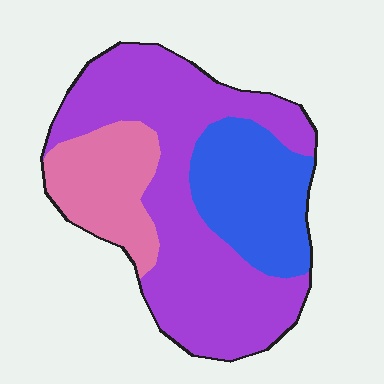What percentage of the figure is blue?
Blue takes up about one quarter (1/4) of the figure.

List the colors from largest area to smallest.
From largest to smallest: purple, blue, pink.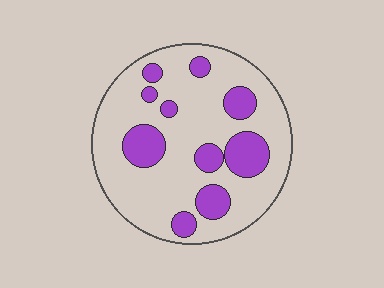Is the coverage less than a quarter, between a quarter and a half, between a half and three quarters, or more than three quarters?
Less than a quarter.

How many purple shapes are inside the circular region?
10.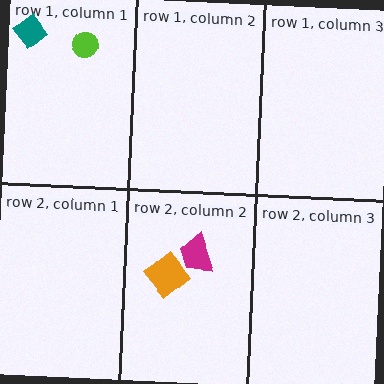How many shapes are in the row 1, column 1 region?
2.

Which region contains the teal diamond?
The row 1, column 1 region.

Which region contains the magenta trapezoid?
The row 2, column 2 region.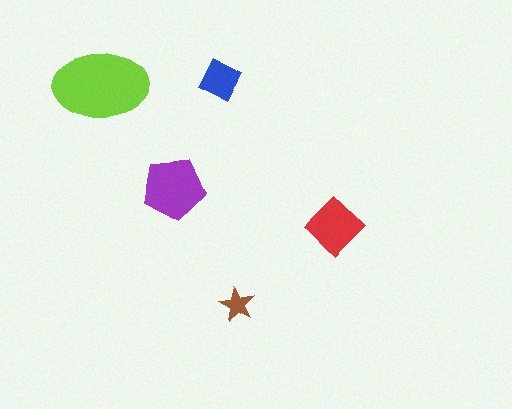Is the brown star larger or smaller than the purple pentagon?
Smaller.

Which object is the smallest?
The brown star.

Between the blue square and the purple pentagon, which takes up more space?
The purple pentagon.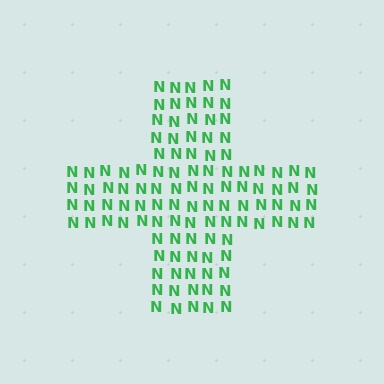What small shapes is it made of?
It is made of small letter N's.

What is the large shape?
The large shape is a cross.